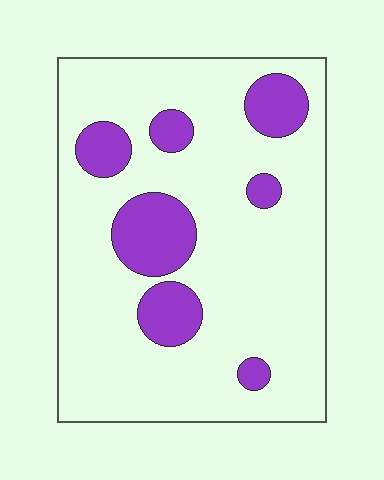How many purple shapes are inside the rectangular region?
7.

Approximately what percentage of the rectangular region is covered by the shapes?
Approximately 20%.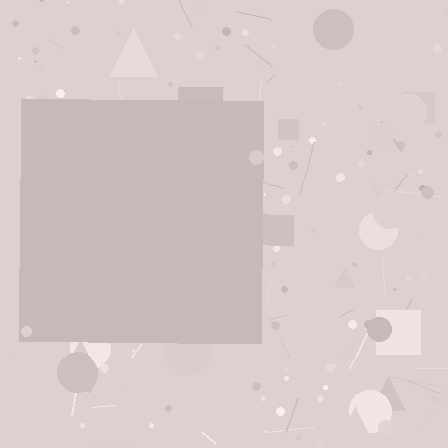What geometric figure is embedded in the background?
A square is embedded in the background.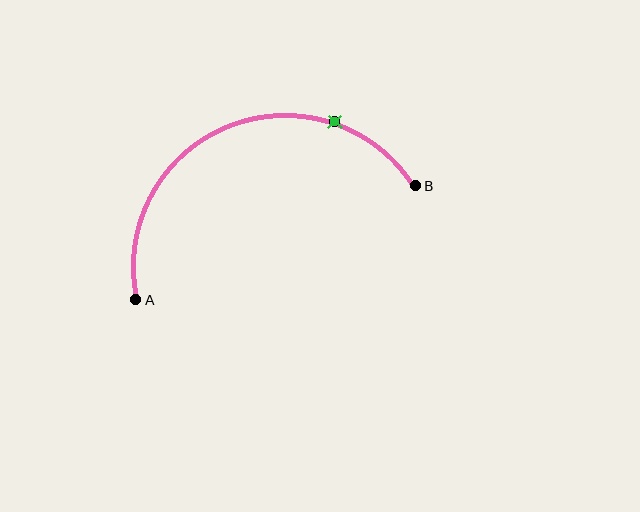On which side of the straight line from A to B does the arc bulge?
The arc bulges above the straight line connecting A and B.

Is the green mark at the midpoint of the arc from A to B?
No. The green mark lies on the arc but is closer to endpoint B. The arc midpoint would be at the point on the curve equidistant along the arc from both A and B.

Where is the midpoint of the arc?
The arc midpoint is the point on the curve farthest from the straight line joining A and B. It sits above that line.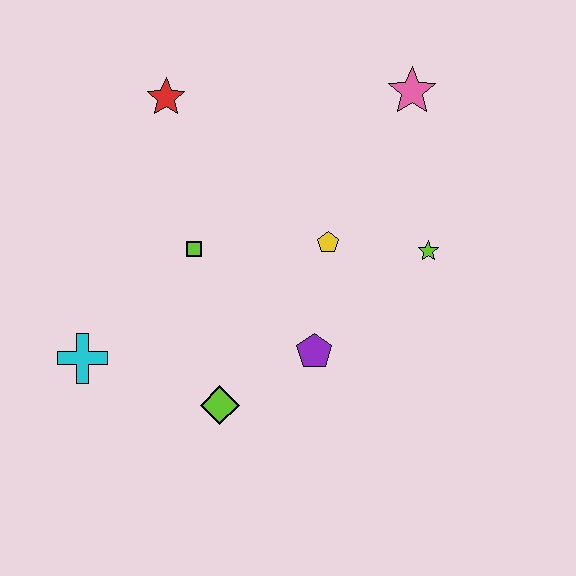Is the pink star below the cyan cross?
No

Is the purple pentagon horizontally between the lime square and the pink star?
Yes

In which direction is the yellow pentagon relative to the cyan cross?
The yellow pentagon is to the right of the cyan cross.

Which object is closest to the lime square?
The yellow pentagon is closest to the lime square.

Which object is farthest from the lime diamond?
The pink star is farthest from the lime diamond.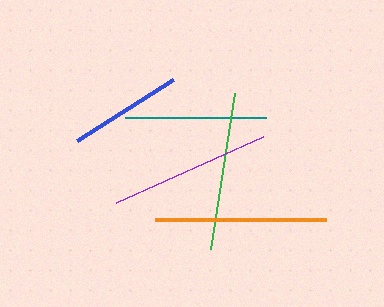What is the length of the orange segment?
The orange segment is approximately 171 pixels long.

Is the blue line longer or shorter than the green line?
The green line is longer than the blue line.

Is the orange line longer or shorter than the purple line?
The orange line is longer than the purple line.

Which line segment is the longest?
The orange line is the longest at approximately 171 pixels.